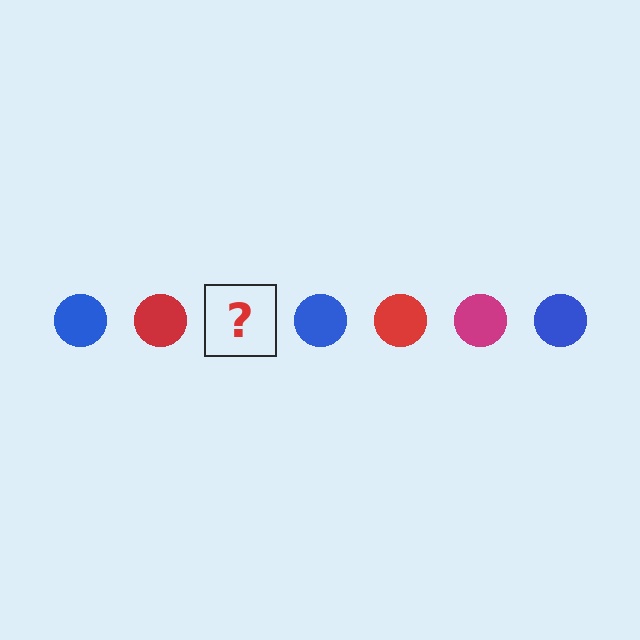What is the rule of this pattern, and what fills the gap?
The rule is that the pattern cycles through blue, red, magenta circles. The gap should be filled with a magenta circle.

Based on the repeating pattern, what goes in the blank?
The blank should be a magenta circle.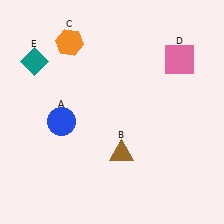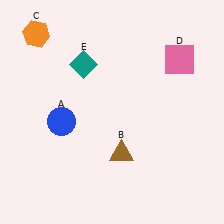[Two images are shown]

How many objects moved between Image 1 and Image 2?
2 objects moved between the two images.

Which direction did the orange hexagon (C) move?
The orange hexagon (C) moved left.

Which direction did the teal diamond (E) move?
The teal diamond (E) moved right.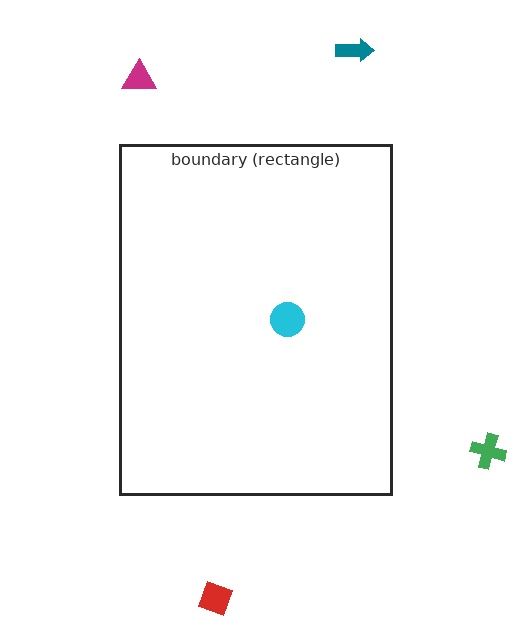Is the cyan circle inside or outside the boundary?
Inside.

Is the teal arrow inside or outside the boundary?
Outside.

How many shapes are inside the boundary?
1 inside, 4 outside.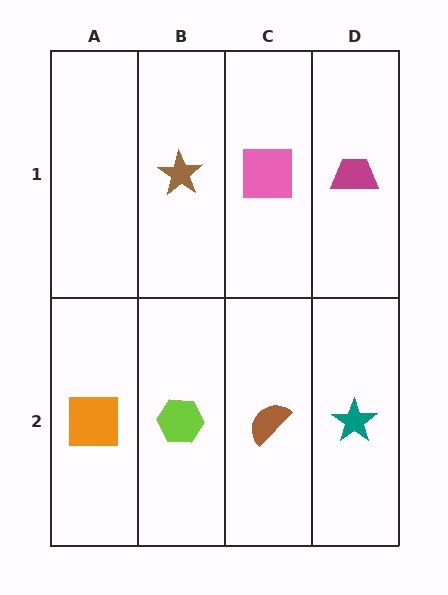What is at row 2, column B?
A lime hexagon.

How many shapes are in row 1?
3 shapes.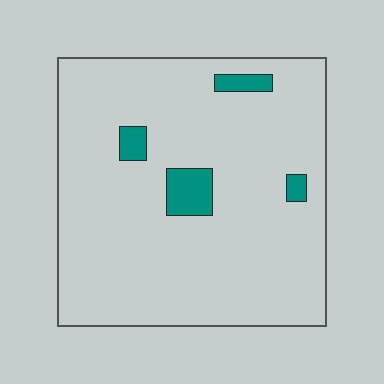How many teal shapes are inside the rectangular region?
4.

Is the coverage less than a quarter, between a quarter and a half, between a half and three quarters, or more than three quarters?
Less than a quarter.